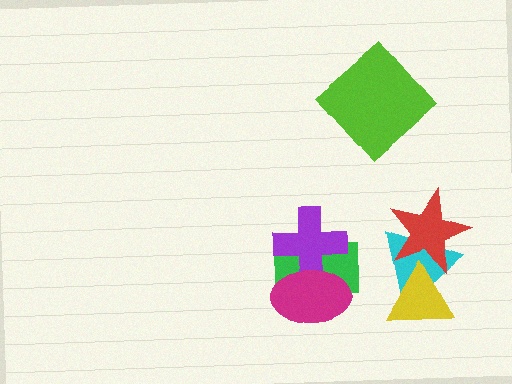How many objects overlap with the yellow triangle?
2 objects overlap with the yellow triangle.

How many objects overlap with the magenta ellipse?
2 objects overlap with the magenta ellipse.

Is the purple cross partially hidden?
Yes, it is partially covered by another shape.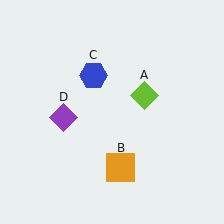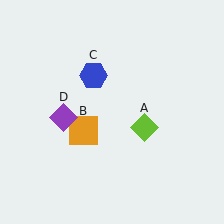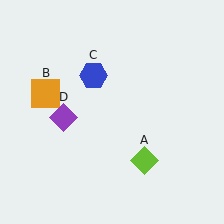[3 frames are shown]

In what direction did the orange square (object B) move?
The orange square (object B) moved up and to the left.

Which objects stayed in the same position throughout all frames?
Blue hexagon (object C) and purple diamond (object D) remained stationary.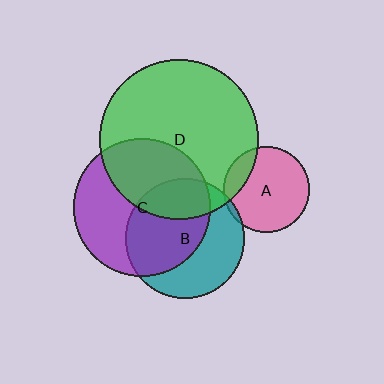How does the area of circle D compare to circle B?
Approximately 1.8 times.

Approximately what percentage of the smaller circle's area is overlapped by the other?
Approximately 5%.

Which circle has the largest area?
Circle D (green).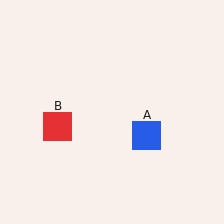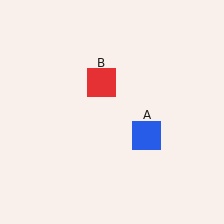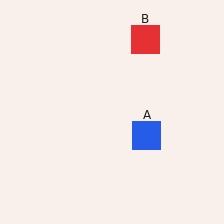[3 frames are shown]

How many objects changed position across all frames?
1 object changed position: red square (object B).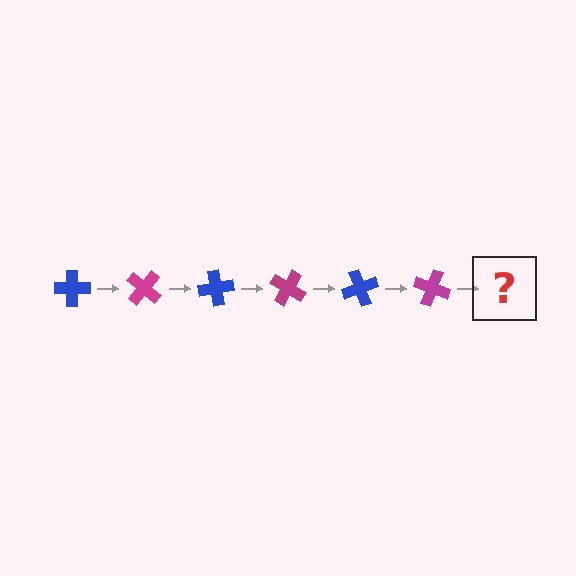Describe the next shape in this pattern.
It should be a blue cross, rotated 240 degrees from the start.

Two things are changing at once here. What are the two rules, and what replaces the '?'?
The two rules are that it rotates 40 degrees each step and the color cycles through blue and magenta. The '?' should be a blue cross, rotated 240 degrees from the start.